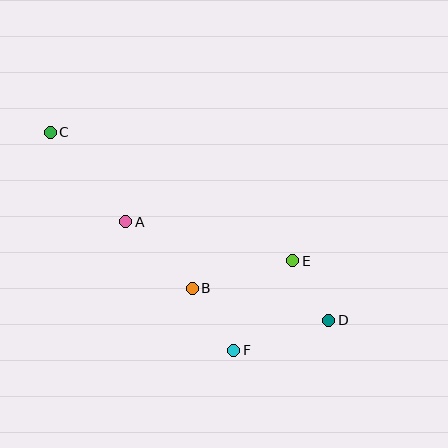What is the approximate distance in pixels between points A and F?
The distance between A and F is approximately 168 pixels.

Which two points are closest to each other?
Points D and E are closest to each other.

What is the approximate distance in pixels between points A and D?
The distance between A and D is approximately 226 pixels.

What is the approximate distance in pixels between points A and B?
The distance between A and B is approximately 94 pixels.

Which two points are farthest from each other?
Points C and D are farthest from each other.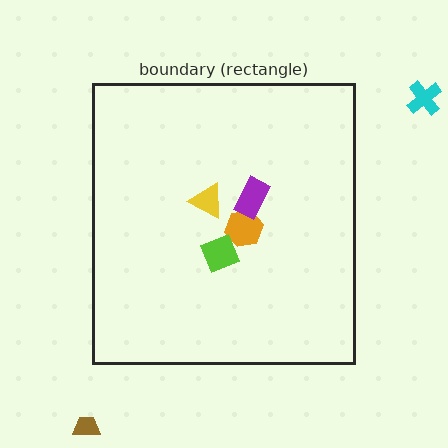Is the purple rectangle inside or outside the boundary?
Inside.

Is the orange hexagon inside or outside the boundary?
Inside.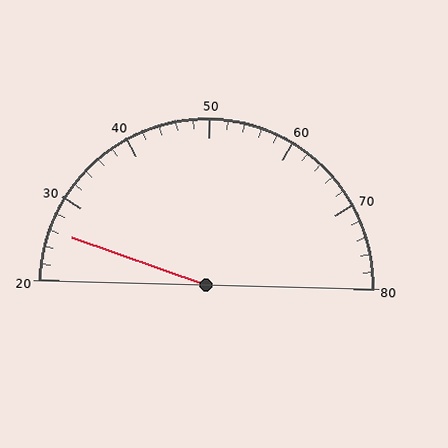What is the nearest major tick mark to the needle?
The nearest major tick mark is 30.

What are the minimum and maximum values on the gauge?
The gauge ranges from 20 to 80.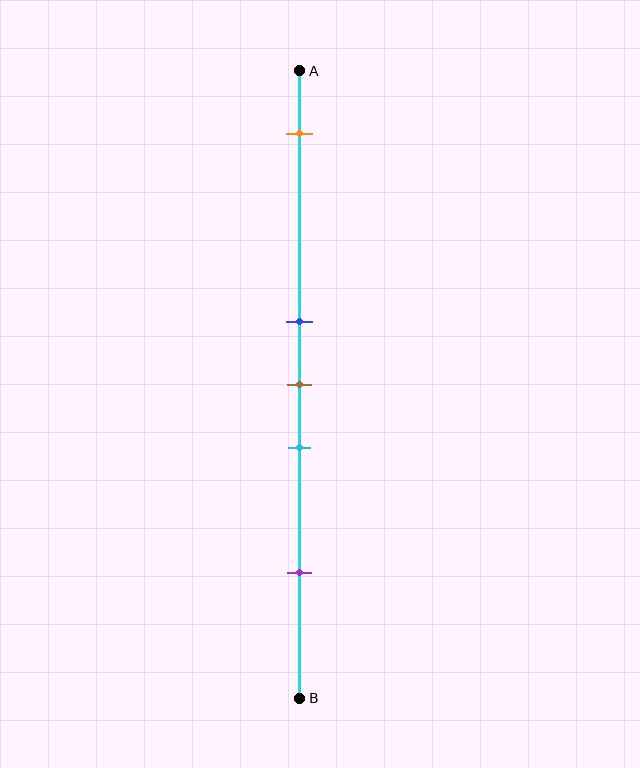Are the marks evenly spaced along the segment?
No, the marks are not evenly spaced.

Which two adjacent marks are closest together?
The blue and brown marks are the closest adjacent pair.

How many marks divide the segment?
There are 5 marks dividing the segment.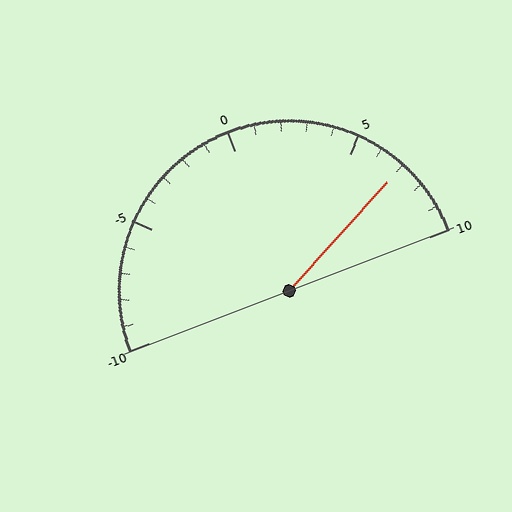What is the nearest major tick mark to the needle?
The nearest major tick mark is 5.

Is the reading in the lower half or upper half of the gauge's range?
The reading is in the upper half of the range (-10 to 10).